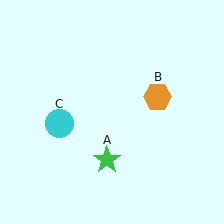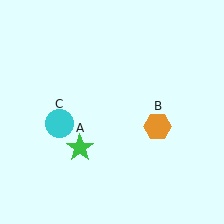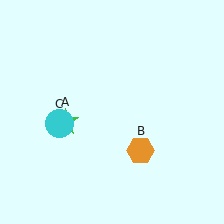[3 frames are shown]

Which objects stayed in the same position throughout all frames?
Cyan circle (object C) remained stationary.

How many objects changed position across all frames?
2 objects changed position: green star (object A), orange hexagon (object B).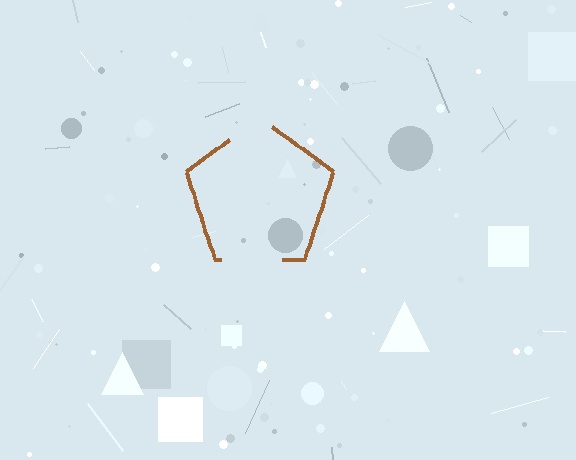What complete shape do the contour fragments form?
The contour fragments form a pentagon.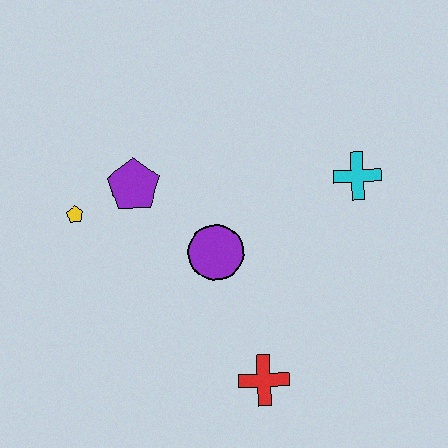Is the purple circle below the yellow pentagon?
Yes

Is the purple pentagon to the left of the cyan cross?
Yes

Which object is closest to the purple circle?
The purple pentagon is closest to the purple circle.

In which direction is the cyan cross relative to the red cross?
The cyan cross is above the red cross.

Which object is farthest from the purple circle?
The cyan cross is farthest from the purple circle.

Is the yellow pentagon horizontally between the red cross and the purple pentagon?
No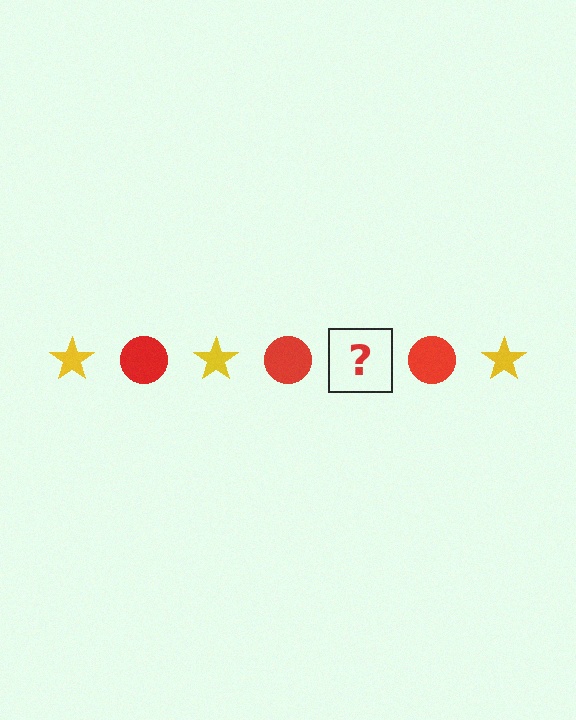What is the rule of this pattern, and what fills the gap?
The rule is that the pattern alternates between yellow star and red circle. The gap should be filled with a yellow star.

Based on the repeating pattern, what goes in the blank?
The blank should be a yellow star.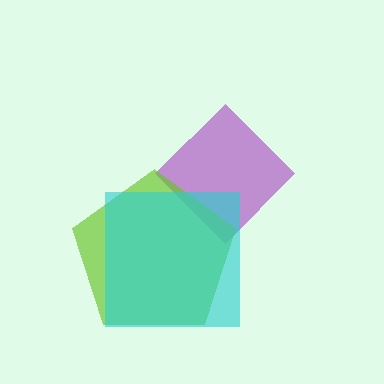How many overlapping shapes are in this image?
There are 3 overlapping shapes in the image.